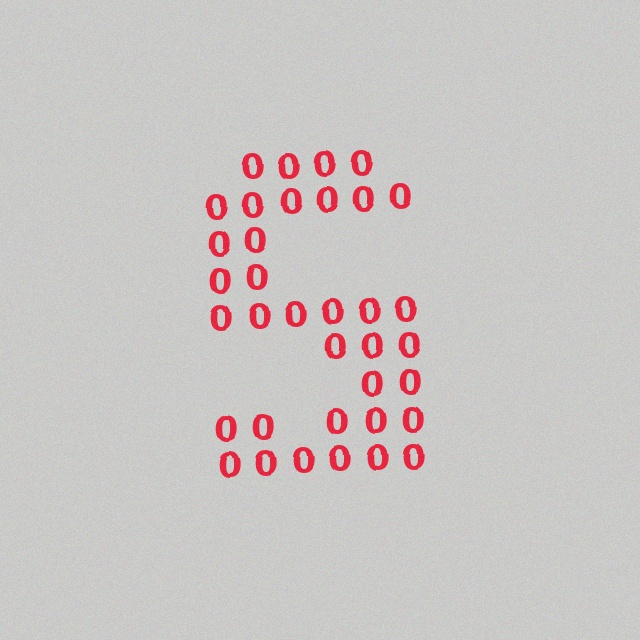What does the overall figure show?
The overall figure shows the letter S.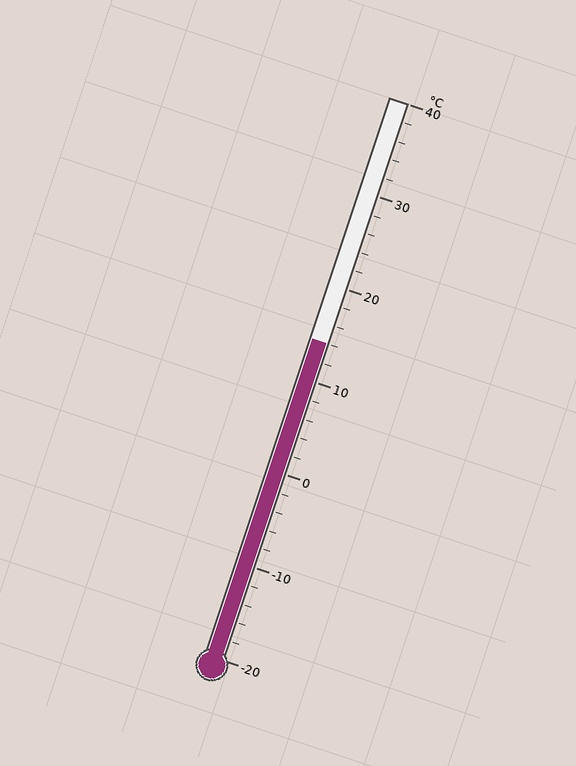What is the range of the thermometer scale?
The thermometer scale ranges from -20°C to 40°C.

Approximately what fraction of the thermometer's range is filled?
The thermometer is filled to approximately 55% of its range.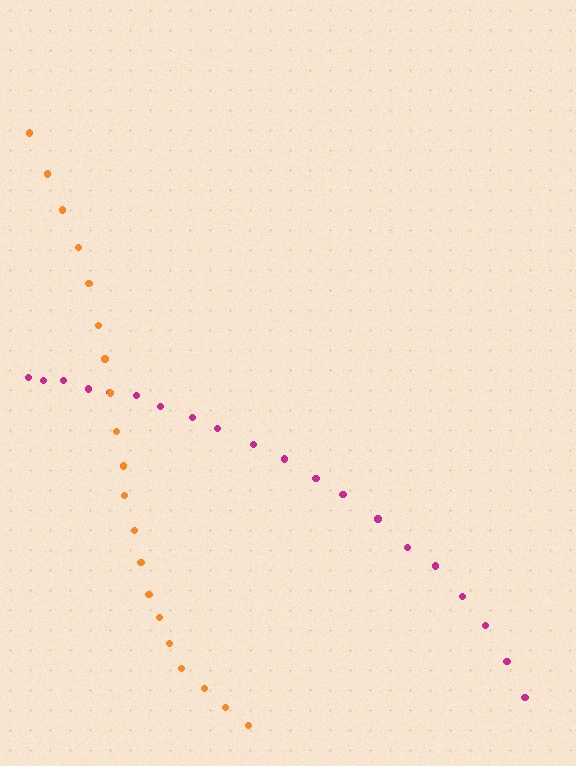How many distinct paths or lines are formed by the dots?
There are 2 distinct paths.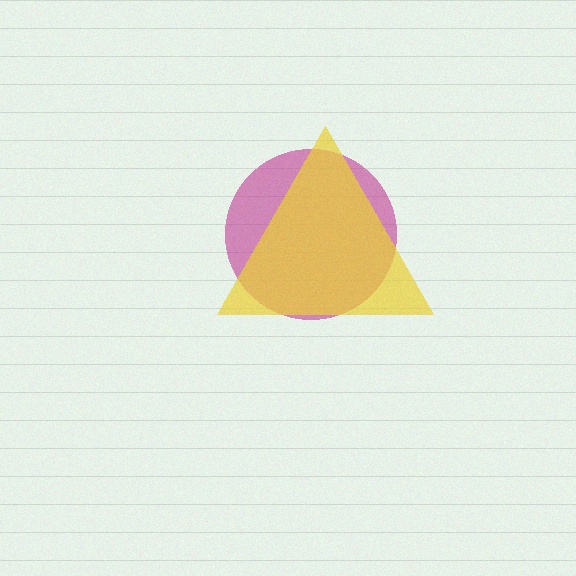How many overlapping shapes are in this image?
There are 2 overlapping shapes in the image.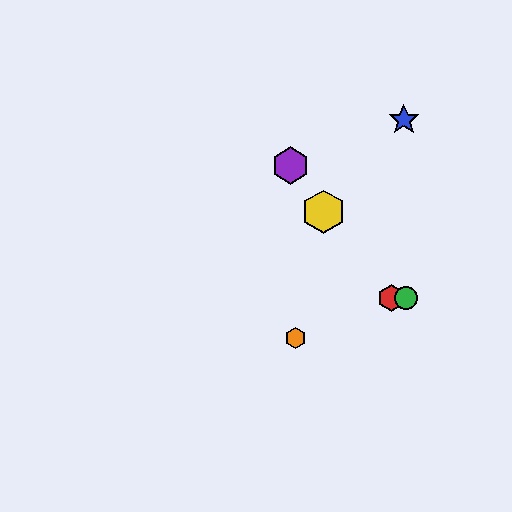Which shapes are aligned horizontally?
The red hexagon, the green circle are aligned horizontally.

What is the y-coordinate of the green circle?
The green circle is at y≈298.